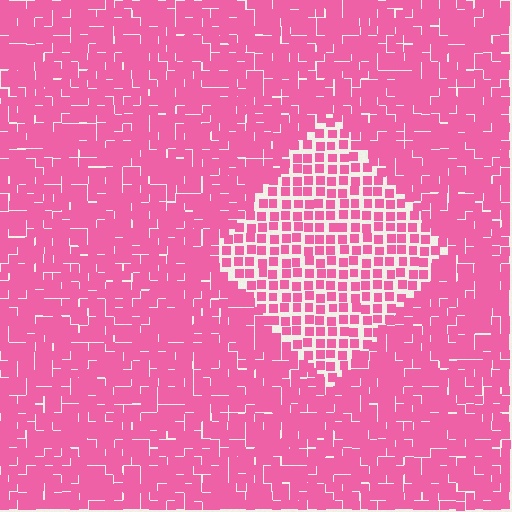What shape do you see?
I see a diamond.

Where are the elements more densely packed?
The elements are more densely packed outside the diamond boundary.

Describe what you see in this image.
The image contains small pink elements arranged at two different densities. A diamond-shaped region is visible where the elements are less densely packed than the surrounding area.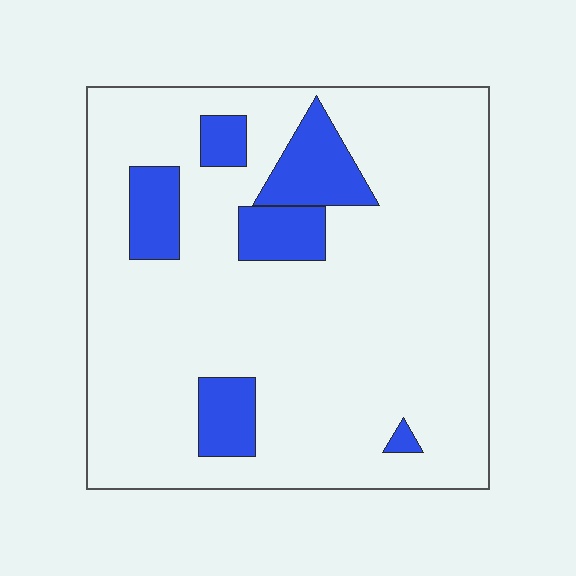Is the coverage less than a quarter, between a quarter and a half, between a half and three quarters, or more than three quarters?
Less than a quarter.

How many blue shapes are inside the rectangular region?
6.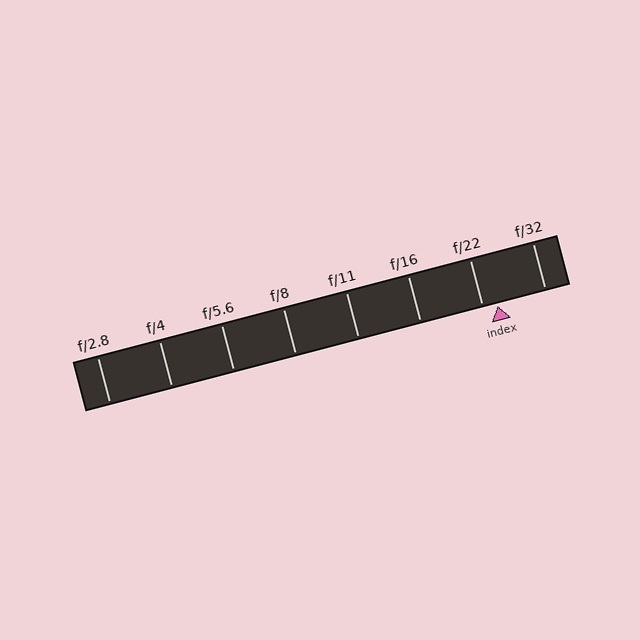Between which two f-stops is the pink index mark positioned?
The index mark is between f/22 and f/32.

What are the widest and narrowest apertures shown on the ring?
The widest aperture shown is f/2.8 and the narrowest is f/32.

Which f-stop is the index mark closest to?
The index mark is closest to f/22.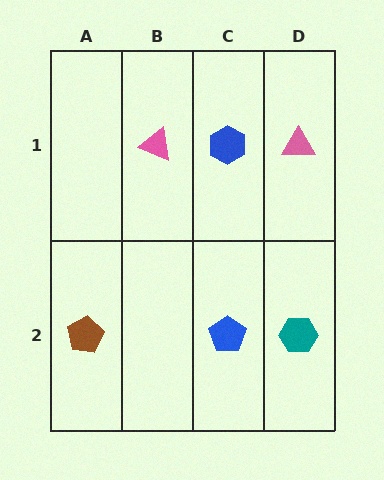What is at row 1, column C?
A blue hexagon.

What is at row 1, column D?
A pink triangle.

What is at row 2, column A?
A brown pentagon.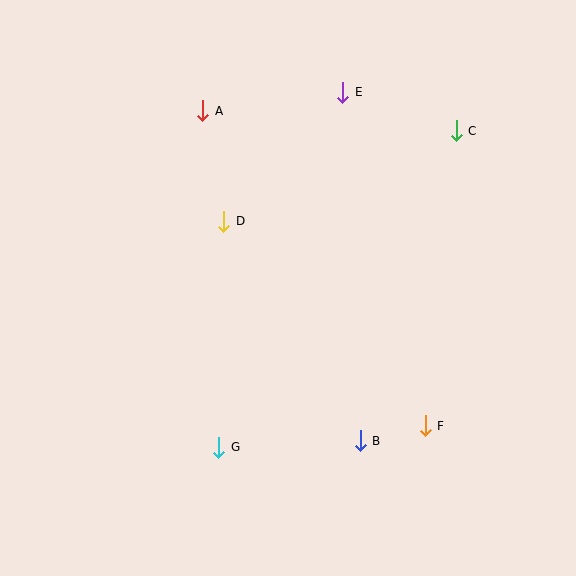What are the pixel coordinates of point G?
Point G is at (219, 447).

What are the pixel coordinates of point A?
Point A is at (203, 111).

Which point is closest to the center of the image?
Point D at (224, 221) is closest to the center.